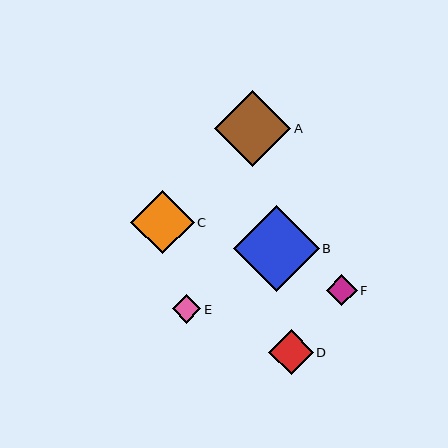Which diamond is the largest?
Diamond B is the largest with a size of approximately 86 pixels.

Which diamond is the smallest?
Diamond E is the smallest with a size of approximately 29 pixels.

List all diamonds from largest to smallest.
From largest to smallest: B, A, C, D, F, E.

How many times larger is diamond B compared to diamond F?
Diamond B is approximately 2.8 times the size of diamond F.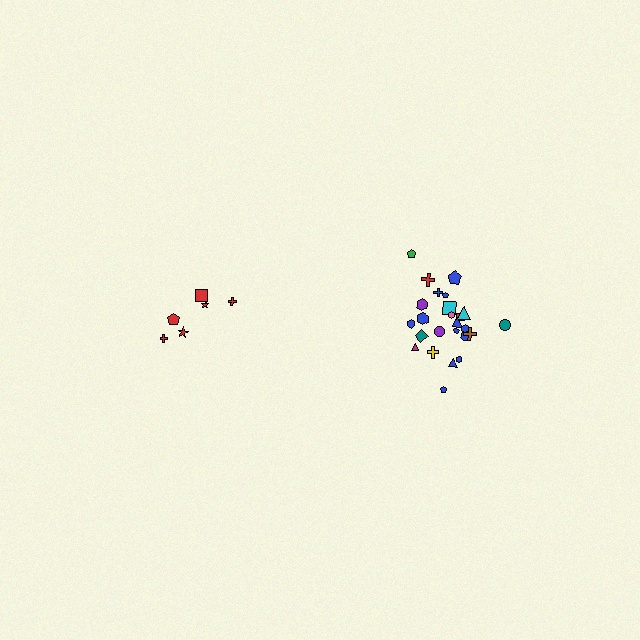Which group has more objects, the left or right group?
The right group.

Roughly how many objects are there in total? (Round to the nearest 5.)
Roughly 30 objects in total.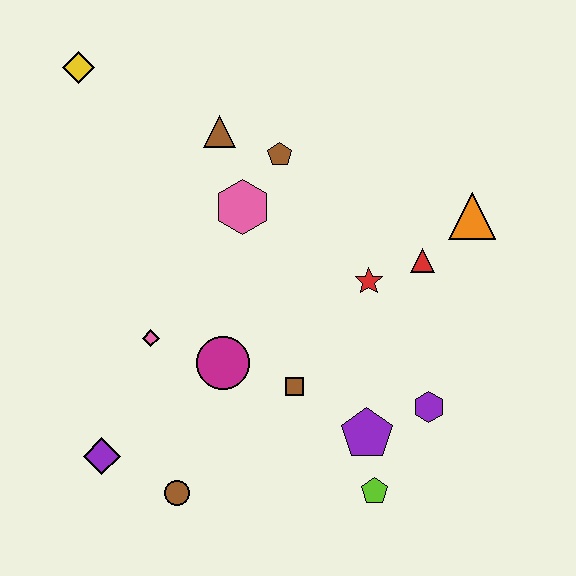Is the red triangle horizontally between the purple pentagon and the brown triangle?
No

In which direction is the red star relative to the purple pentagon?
The red star is above the purple pentagon.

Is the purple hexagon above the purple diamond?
Yes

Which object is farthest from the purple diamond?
The orange triangle is farthest from the purple diamond.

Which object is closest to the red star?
The red triangle is closest to the red star.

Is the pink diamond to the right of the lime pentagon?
No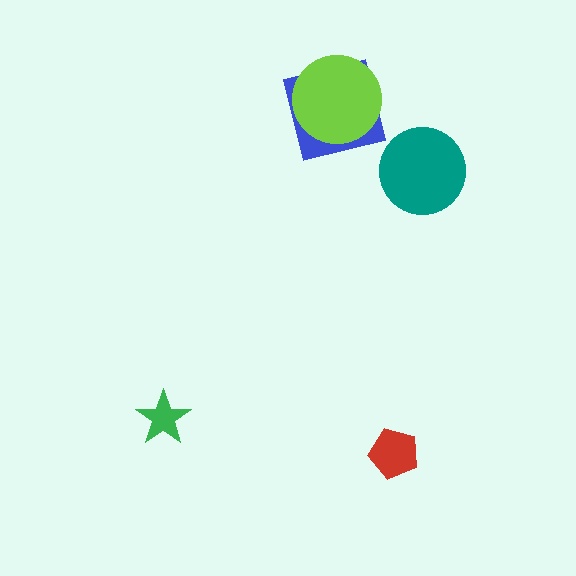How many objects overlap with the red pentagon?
0 objects overlap with the red pentagon.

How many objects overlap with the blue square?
1 object overlaps with the blue square.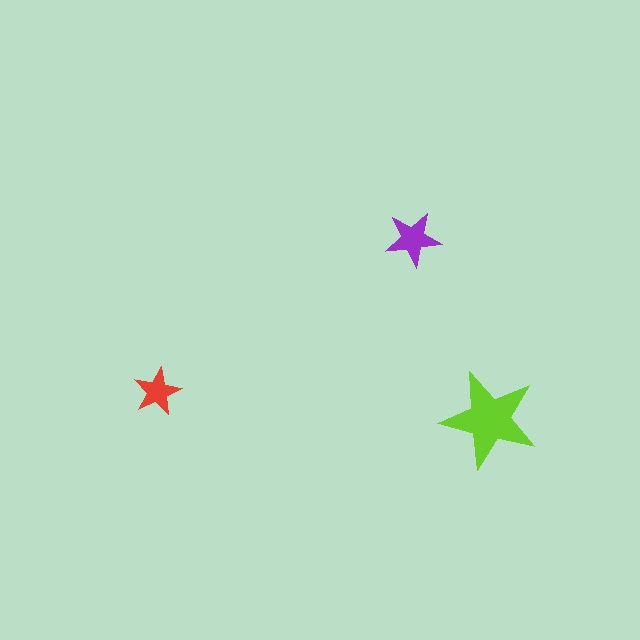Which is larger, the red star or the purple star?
The purple one.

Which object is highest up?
The purple star is topmost.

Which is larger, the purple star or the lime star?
The lime one.